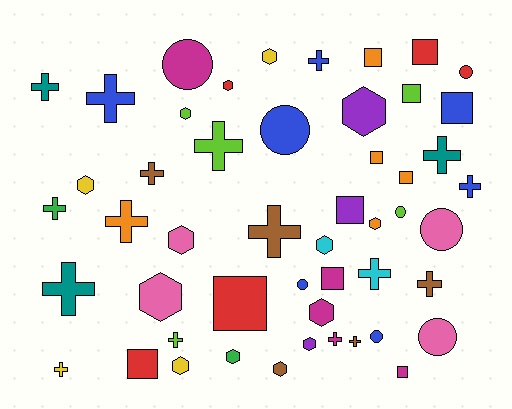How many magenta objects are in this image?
There are 5 magenta objects.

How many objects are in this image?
There are 50 objects.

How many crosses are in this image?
There are 17 crosses.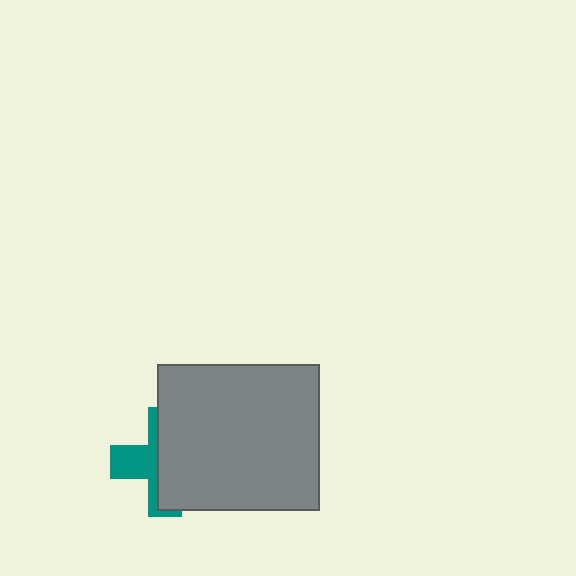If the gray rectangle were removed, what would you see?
You would see the complete teal cross.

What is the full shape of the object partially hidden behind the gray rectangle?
The partially hidden object is a teal cross.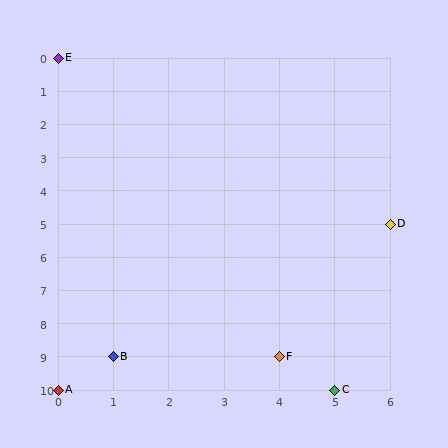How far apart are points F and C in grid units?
Points F and C are 1 column and 1 row apart (about 1.4 grid units diagonally).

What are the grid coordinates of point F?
Point F is at grid coordinates (4, 9).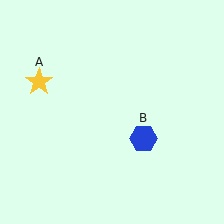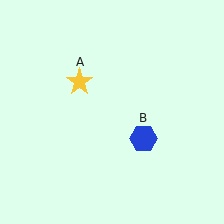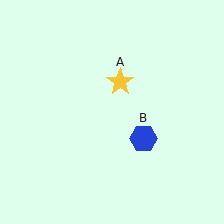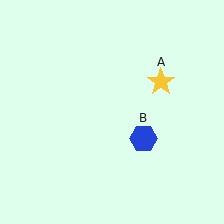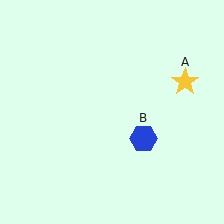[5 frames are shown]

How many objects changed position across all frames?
1 object changed position: yellow star (object A).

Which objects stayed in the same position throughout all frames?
Blue hexagon (object B) remained stationary.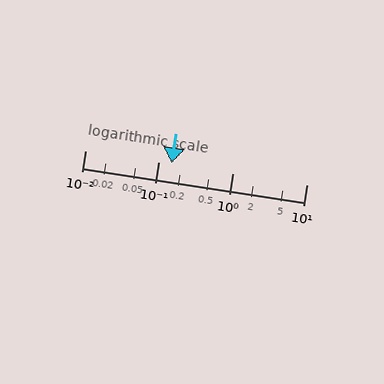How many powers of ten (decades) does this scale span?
The scale spans 3 decades, from 0.01 to 10.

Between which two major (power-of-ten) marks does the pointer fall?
The pointer is between 0.1 and 1.